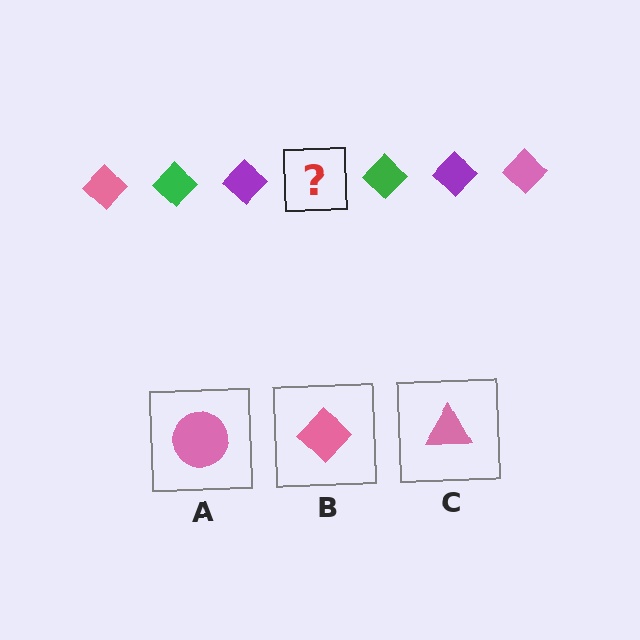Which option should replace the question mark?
Option B.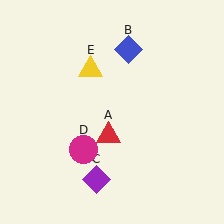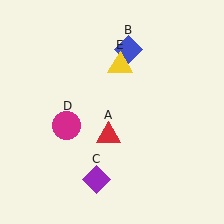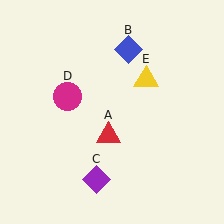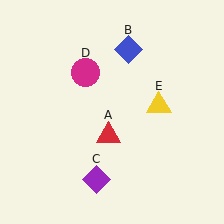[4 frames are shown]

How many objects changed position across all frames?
2 objects changed position: magenta circle (object D), yellow triangle (object E).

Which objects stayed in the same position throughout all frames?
Red triangle (object A) and blue diamond (object B) and purple diamond (object C) remained stationary.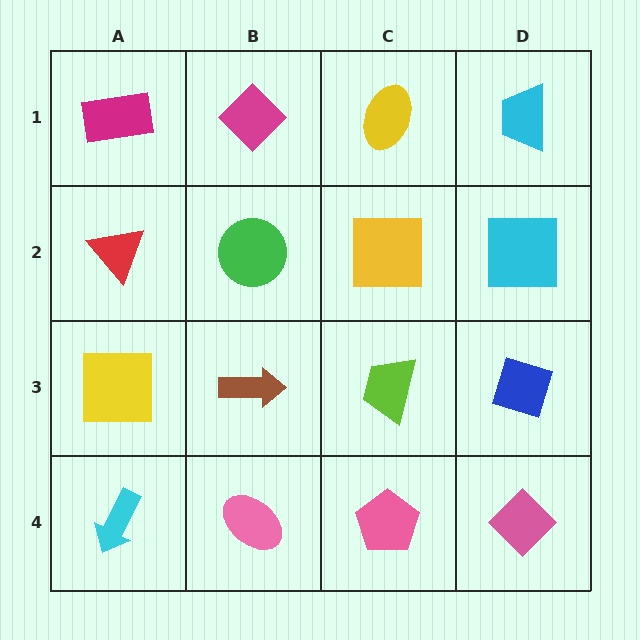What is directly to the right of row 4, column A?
A pink ellipse.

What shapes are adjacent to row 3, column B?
A green circle (row 2, column B), a pink ellipse (row 4, column B), a yellow square (row 3, column A), a lime trapezoid (row 3, column C).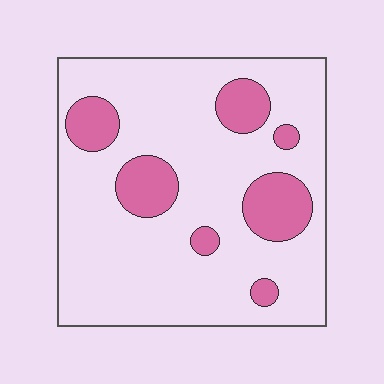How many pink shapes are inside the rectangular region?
7.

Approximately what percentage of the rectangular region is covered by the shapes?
Approximately 20%.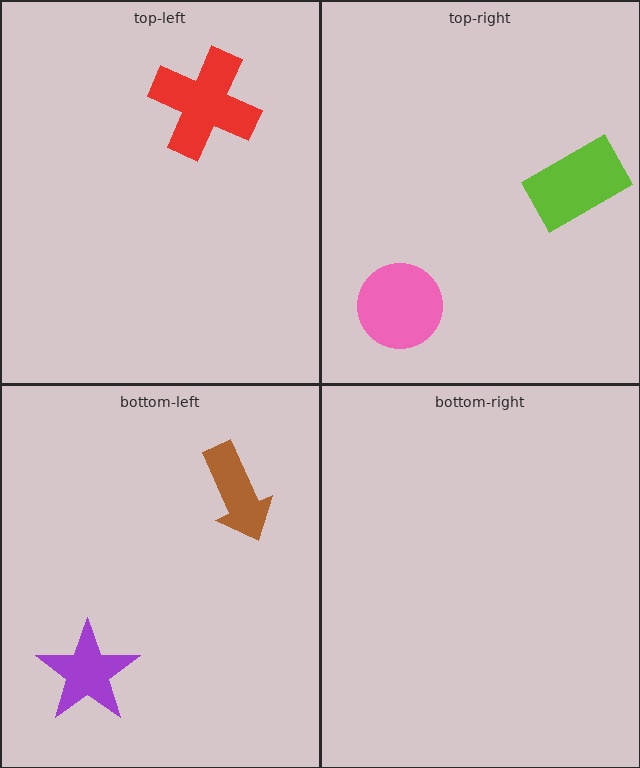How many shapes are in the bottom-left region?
2.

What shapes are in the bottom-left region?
The brown arrow, the purple star.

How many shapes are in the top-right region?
2.